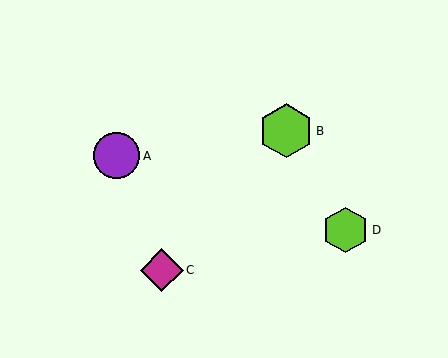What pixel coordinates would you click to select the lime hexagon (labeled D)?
Click at (346, 230) to select the lime hexagon D.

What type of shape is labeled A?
Shape A is a purple circle.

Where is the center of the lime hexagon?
The center of the lime hexagon is at (346, 230).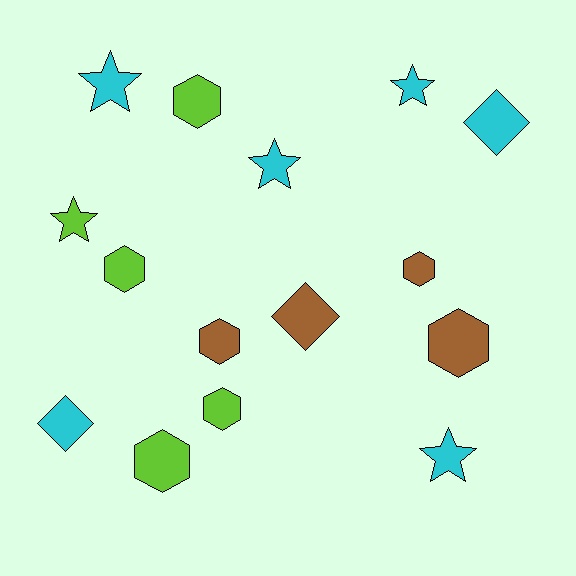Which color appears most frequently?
Cyan, with 6 objects.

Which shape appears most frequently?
Hexagon, with 7 objects.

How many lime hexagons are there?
There are 4 lime hexagons.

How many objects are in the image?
There are 15 objects.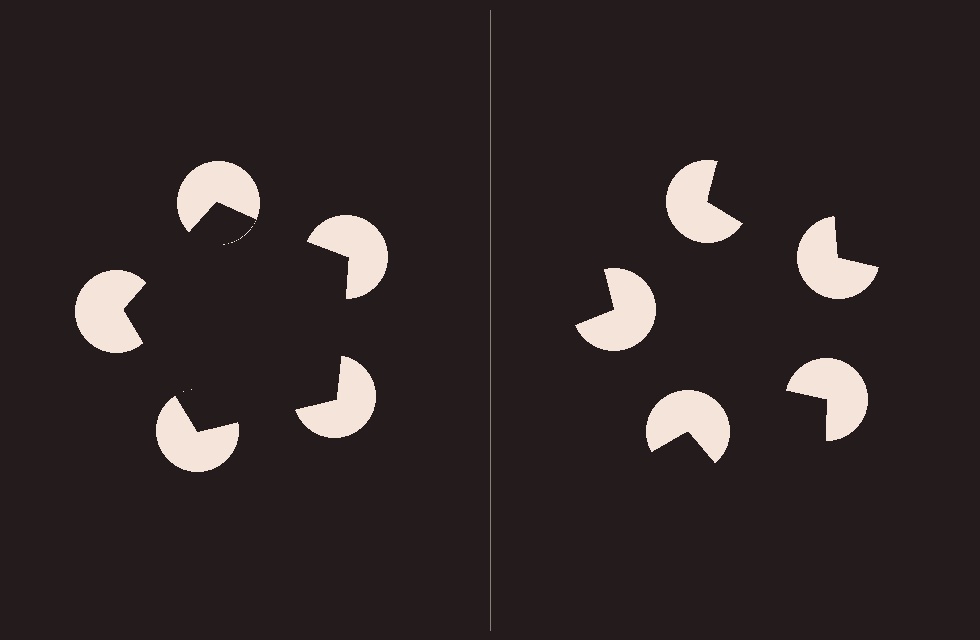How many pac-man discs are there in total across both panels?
10 — 5 on each side.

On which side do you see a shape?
An illusory pentagon appears on the left side. On the right side the wedge cuts are rotated, so no coherent shape forms.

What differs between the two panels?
The pac-man discs are positioned identically on both sides; only the wedge orientations differ. On the left they align to a pentagon; on the right they are misaligned.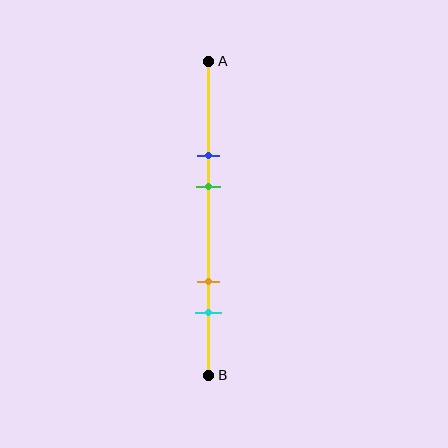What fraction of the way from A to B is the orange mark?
The orange mark is approximately 70% (0.7) of the way from A to B.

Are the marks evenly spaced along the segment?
No, the marks are not evenly spaced.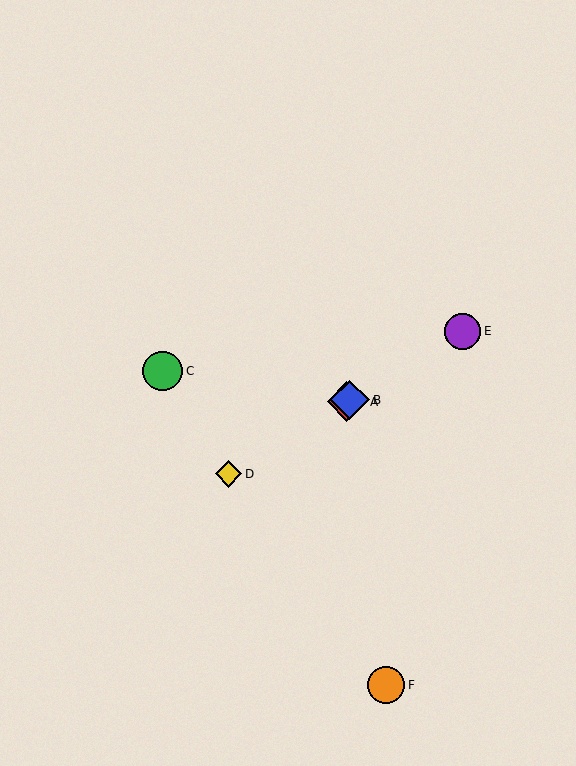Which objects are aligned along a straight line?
Objects A, B, D, E are aligned along a straight line.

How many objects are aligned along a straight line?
4 objects (A, B, D, E) are aligned along a straight line.